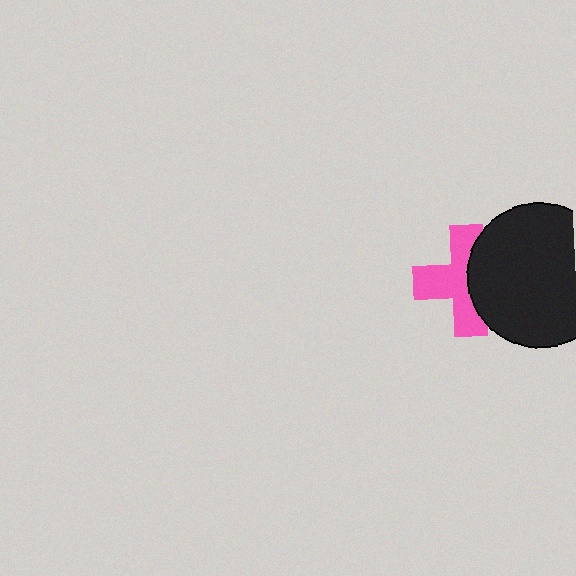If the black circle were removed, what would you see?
You would see the complete pink cross.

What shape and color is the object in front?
The object in front is a black circle.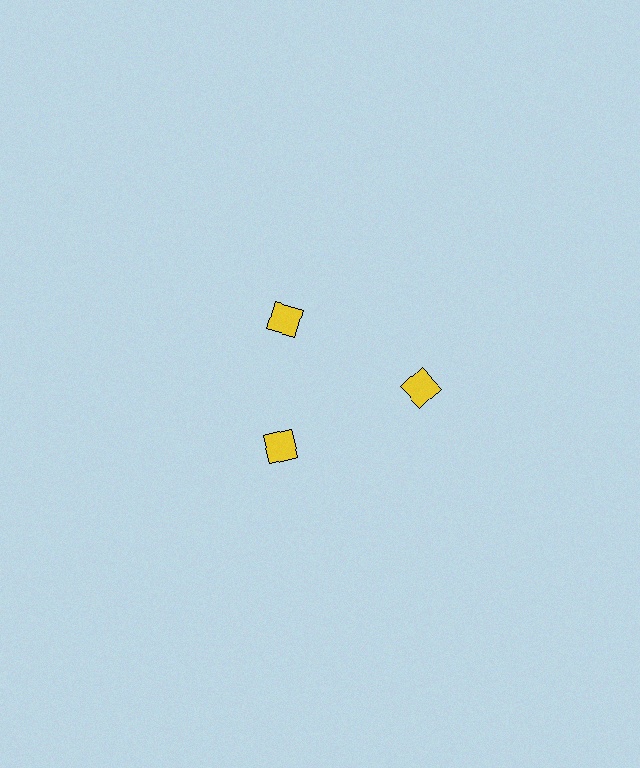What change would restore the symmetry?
The symmetry would be restored by moving it inward, back onto the ring so that all 3 diamonds sit at equal angles and equal distance from the center.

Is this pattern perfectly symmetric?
No. The 3 yellow diamonds are arranged in a ring, but one element near the 3 o'clock position is pushed outward from the center, breaking the 3-fold rotational symmetry.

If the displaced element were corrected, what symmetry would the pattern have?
It would have 3-fold rotational symmetry — the pattern would map onto itself every 120 degrees.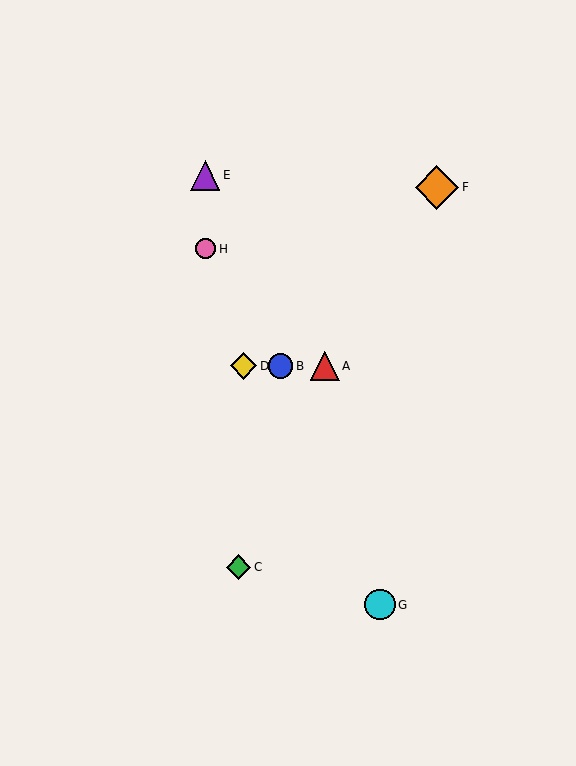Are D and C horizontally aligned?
No, D is at y≈366 and C is at y≈567.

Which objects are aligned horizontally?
Objects A, B, D are aligned horizontally.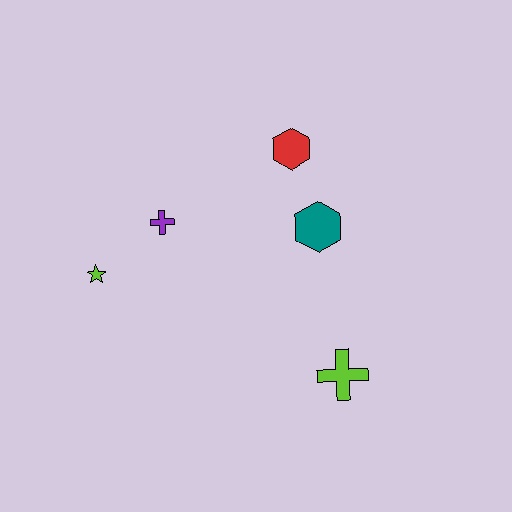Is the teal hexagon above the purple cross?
No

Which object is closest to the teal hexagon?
The red hexagon is closest to the teal hexagon.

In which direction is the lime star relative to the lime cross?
The lime star is to the left of the lime cross.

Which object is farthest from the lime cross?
The lime star is farthest from the lime cross.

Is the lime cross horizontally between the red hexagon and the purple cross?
No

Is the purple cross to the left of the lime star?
No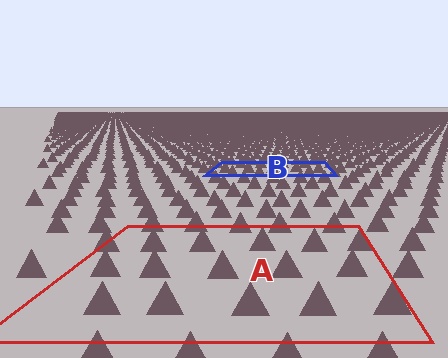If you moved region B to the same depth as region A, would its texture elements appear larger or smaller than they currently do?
They would appear larger. At a closer depth, the same texture elements are projected at a bigger on-screen size.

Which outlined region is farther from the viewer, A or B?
Region B is farther from the viewer — the texture elements inside it appear smaller and more densely packed.